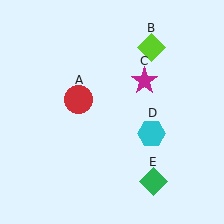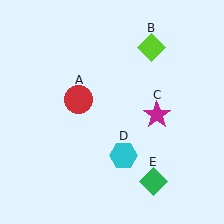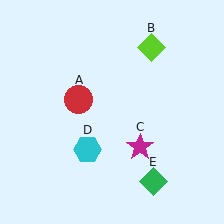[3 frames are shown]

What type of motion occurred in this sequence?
The magenta star (object C), cyan hexagon (object D) rotated clockwise around the center of the scene.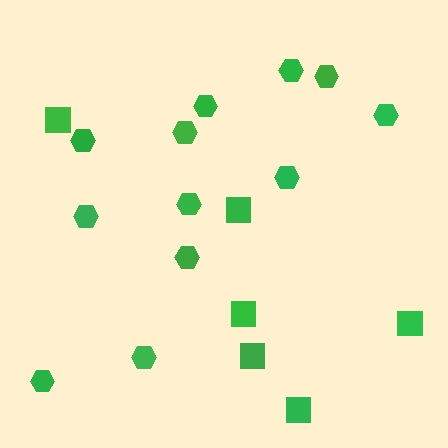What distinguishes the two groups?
There are 2 groups: one group of squares (6) and one group of hexagons (12).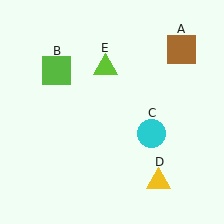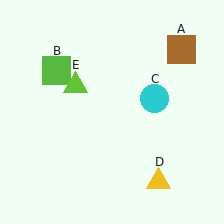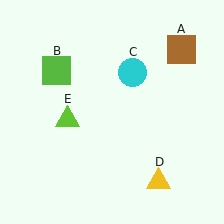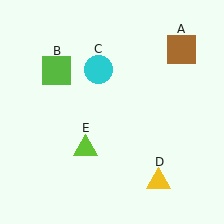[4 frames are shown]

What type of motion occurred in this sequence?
The cyan circle (object C), lime triangle (object E) rotated counterclockwise around the center of the scene.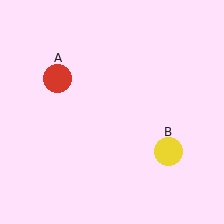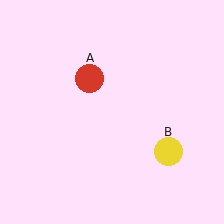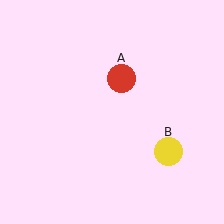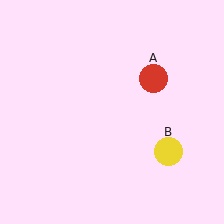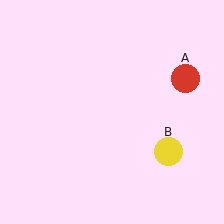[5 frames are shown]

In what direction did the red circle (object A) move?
The red circle (object A) moved right.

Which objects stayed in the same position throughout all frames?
Yellow circle (object B) remained stationary.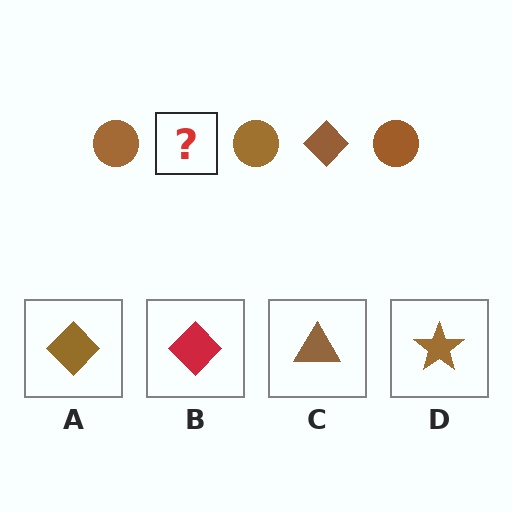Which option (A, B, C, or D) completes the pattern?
A.